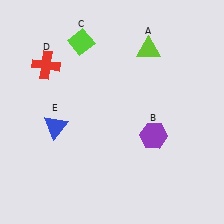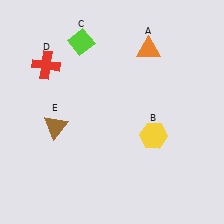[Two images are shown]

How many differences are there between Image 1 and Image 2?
There are 3 differences between the two images.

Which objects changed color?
A changed from lime to orange. B changed from purple to yellow. E changed from blue to brown.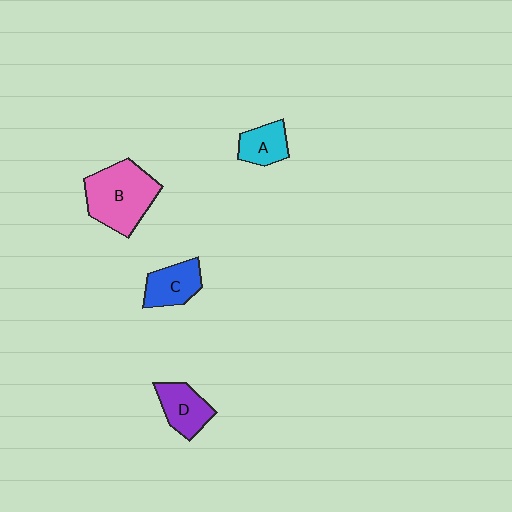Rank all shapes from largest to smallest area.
From largest to smallest: B (pink), C (blue), D (purple), A (cyan).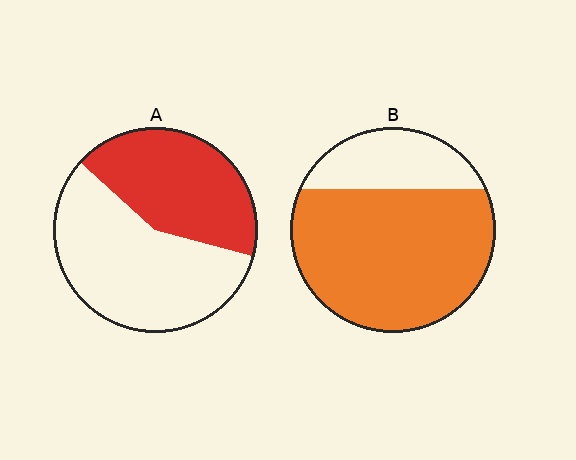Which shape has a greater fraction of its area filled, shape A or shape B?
Shape B.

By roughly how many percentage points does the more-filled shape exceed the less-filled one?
By roughly 30 percentage points (B over A).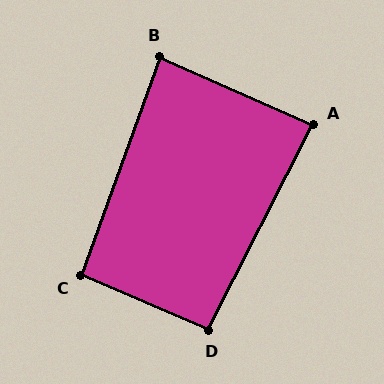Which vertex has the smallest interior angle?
B, at approximately 86 degrees.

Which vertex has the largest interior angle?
D, at approximately 94 degrees.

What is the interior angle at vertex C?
Approximately 93 degrees (approximately right).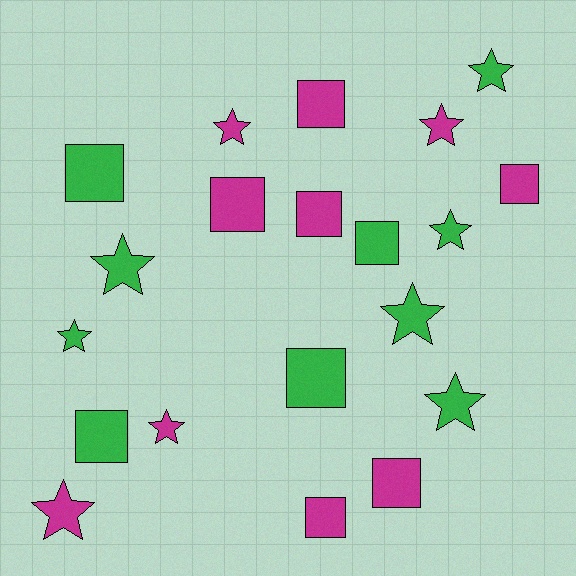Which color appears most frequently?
Magenta, with 10 objects.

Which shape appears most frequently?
Square, with 10 objects.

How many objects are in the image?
There are 20 objects.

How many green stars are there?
There are 6 green stars.